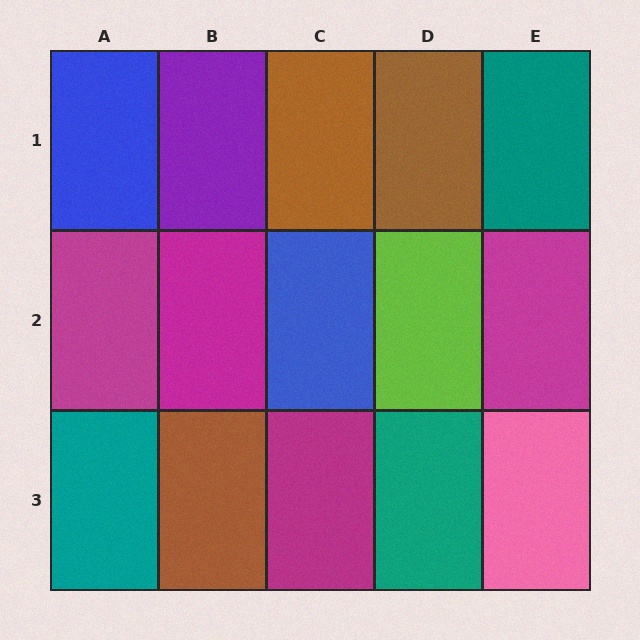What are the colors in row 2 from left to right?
Magenta, magenta, blue, lime, magenta.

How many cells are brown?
3 cells are brown.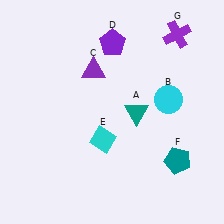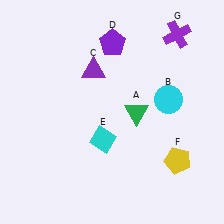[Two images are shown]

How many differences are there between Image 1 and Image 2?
There are 2 differences between the two images.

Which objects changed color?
A changed from teal to green. F changed from teal to yellow.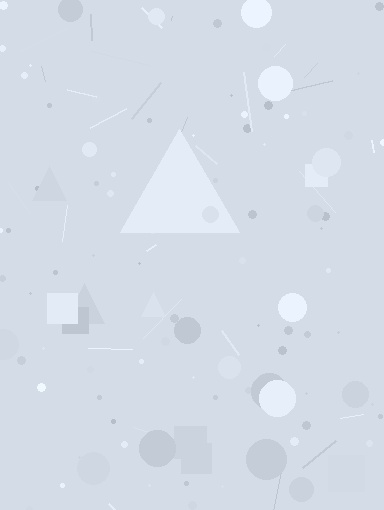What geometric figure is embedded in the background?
A triangle is embedded in the background.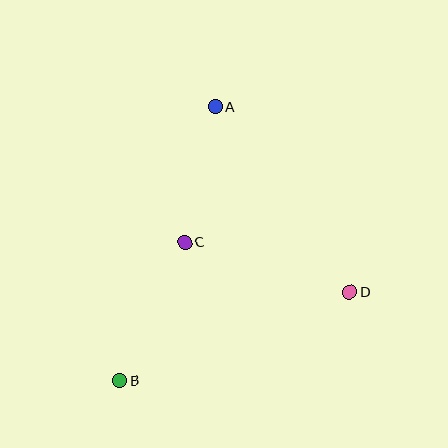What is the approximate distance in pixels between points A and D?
The distance between A and D is approximately 229 pixels.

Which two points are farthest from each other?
Points A and B are farthest from each other.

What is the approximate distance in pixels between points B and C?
The distance between B and C is approximately 153 pixels.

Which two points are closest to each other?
Points A and C are closest to each other.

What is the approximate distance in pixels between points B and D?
The distance between B and D is approximately 246 pixels.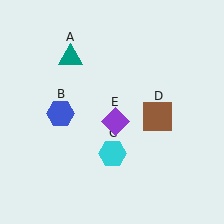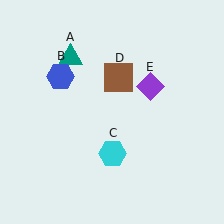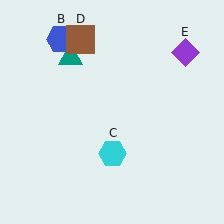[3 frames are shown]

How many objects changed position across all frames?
3 objects changed position: blue hexagon (object B), brown square (object D), purple diamond (object E).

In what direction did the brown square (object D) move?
The brown square (object D) moved up and to the left.